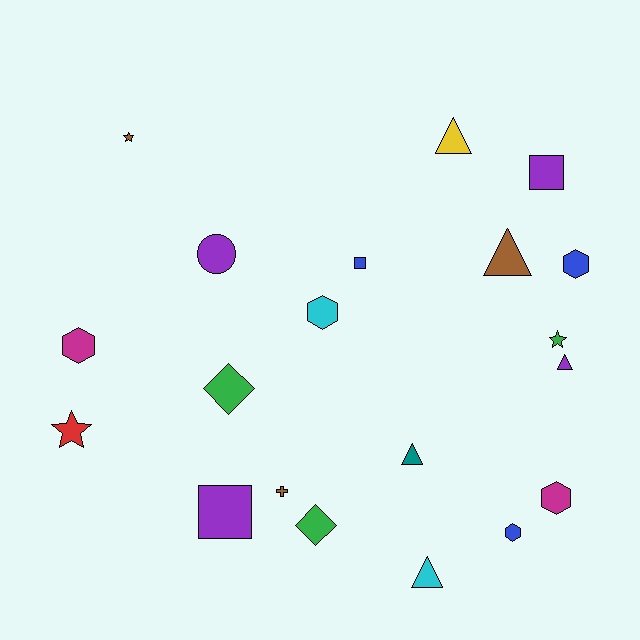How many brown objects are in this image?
There are 3 brown objects.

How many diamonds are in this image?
There are 2 diamonds.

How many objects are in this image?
There are 20 objects.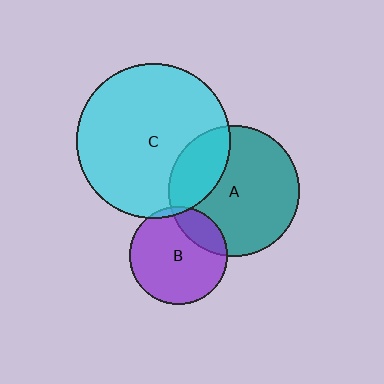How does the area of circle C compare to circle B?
Approximately 2.5 times.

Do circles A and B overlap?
Yes.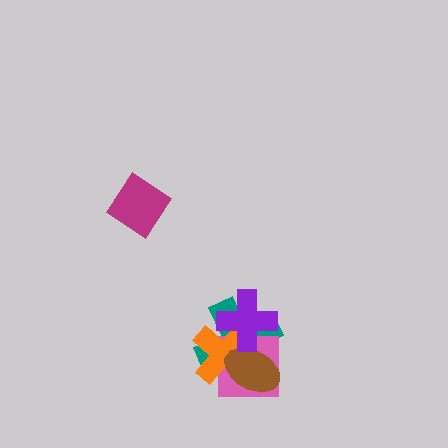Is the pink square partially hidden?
Yes, it is partially covered by another shape.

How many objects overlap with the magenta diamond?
0 objects overlap with the magenta diamond.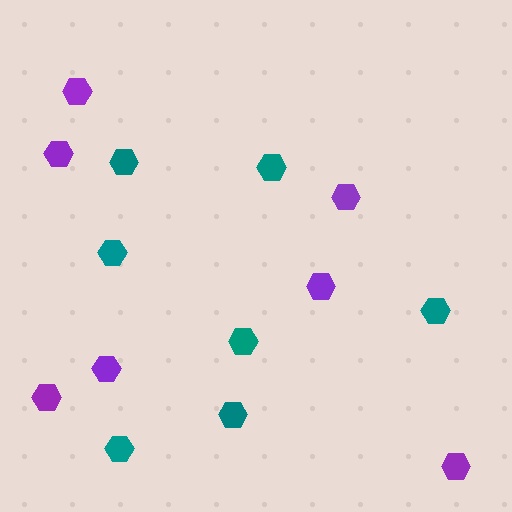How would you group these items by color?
There are 2 groups: one group of teal hexagons (7) and one group of purple hexagons (7).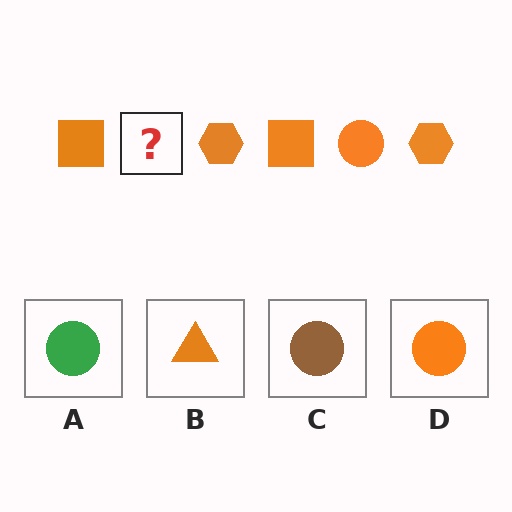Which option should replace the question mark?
Option D.